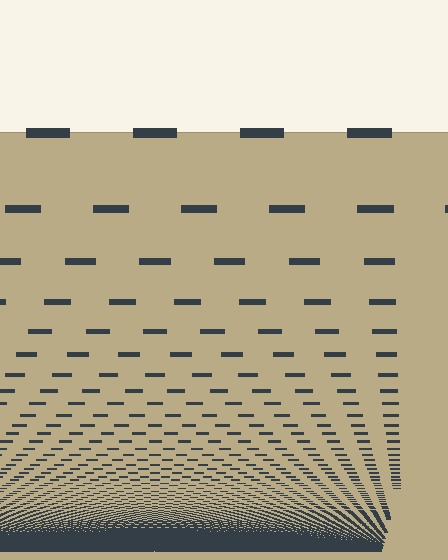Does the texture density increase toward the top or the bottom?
Density increases toward the bottom.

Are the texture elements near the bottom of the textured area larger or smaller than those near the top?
Smaller. The gradient is inverted — elements near the bottom are smaller and denser.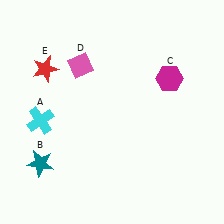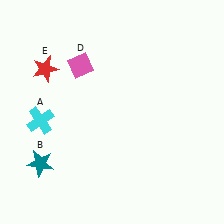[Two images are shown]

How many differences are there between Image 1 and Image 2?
There is 1 difference between the two images.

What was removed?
The magenta hexagon (C) was removed in Image 2.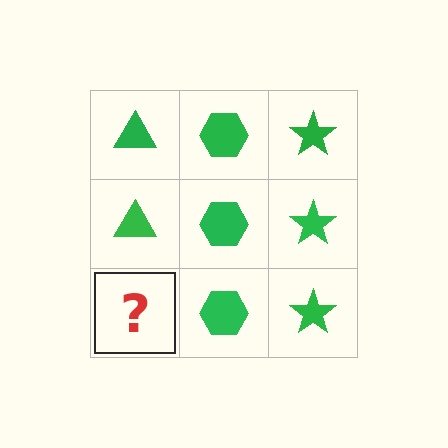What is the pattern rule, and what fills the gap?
The rule is that each column has a consistent shape. The gap should be filled with a green triangle.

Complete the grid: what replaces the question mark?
The question mark should be replaced with a green triangle.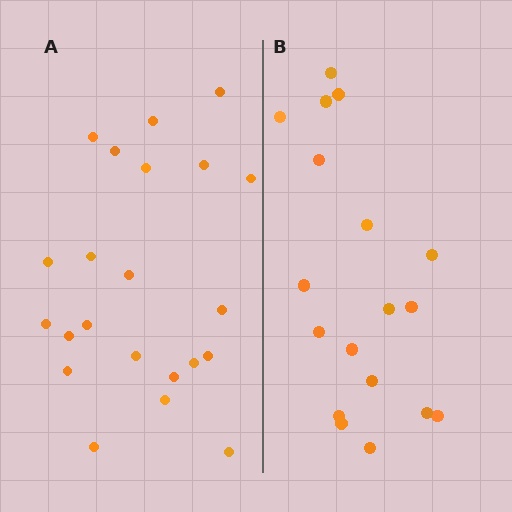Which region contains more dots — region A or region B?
Region A (the left region) has more dots.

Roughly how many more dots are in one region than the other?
Region A has about 4 more dots than region B.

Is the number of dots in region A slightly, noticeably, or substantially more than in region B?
Region A has only slightly more — the two regions are fairly close. The ratio is roughly 1.2 to 1.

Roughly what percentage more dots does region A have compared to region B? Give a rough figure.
About 20% more.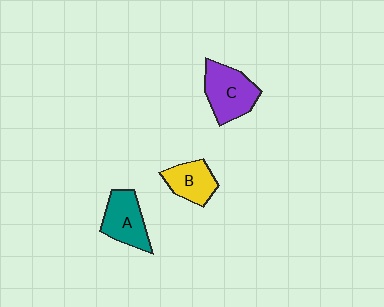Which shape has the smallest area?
Shape B (yellow).